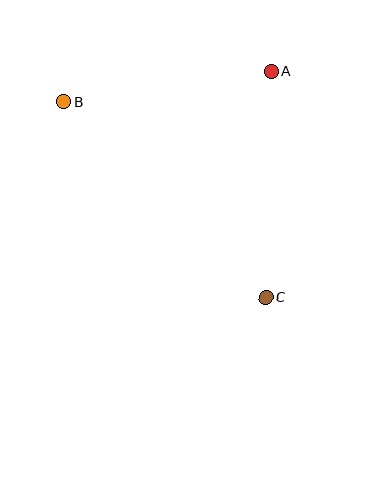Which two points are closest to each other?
Points A and B are closest to each other.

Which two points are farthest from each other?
Points B and C are farthest from each other.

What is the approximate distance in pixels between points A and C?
The distance between A and C is approximately 226 pixels.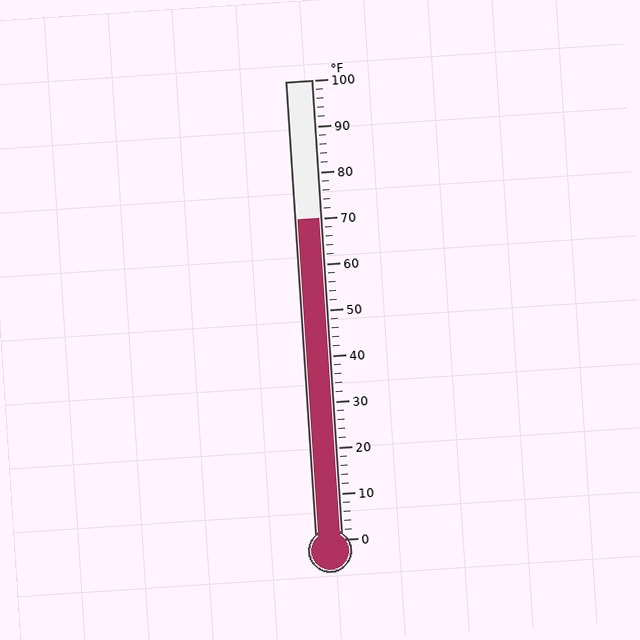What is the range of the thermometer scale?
The thermometer scale ranges from 0°F to 100°F.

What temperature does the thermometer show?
The thermometer shows approximately 70°F.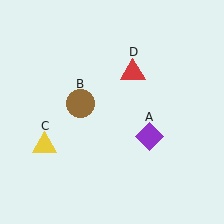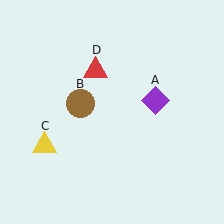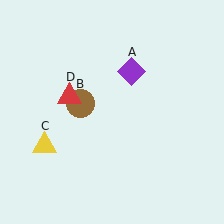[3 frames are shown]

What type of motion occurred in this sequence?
The purple diamond (object A), red triangle (object D) rotated counterclockwise around the center of the scene.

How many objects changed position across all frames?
2 objects changed position: purple diamond (object A), red triangle (object D).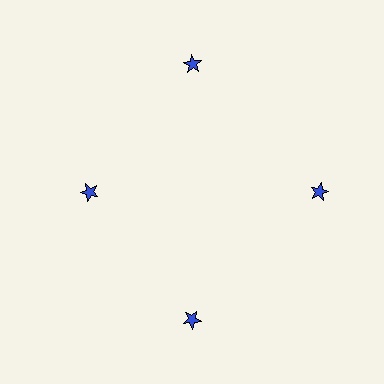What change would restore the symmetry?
The symmetry would be restored by moving it outward, back onto the ring so that all 4 stars sit at equal angles and equal distance from the center.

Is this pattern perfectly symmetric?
No. The 4 blue stars are arranged in a ring, but one element near the 9 o'clock position is pulled inward toward the center, breaking the 4-fold rotational symmetry.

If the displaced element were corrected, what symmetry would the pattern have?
It would have 4-fold rotational symmetry — the pattern would map onto itself every 90 degrees.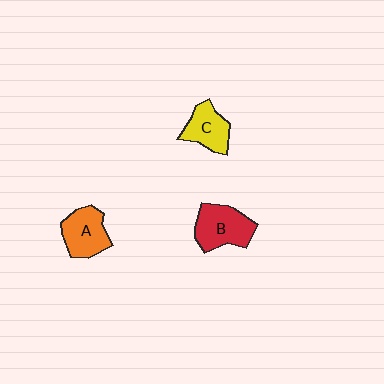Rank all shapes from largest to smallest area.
From largest to smallest: B (red), A (orange), C (yellow).